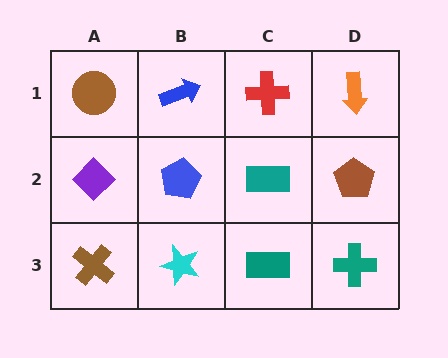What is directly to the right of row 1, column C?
An orange arrow.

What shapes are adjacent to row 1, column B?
A blue pentagon (row 2, column B), a brown circle (row 1, column A), a red cross (row 1, column C).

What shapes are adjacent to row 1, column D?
A brown pentagon (row 2, column D), a red cross (row 1, column C).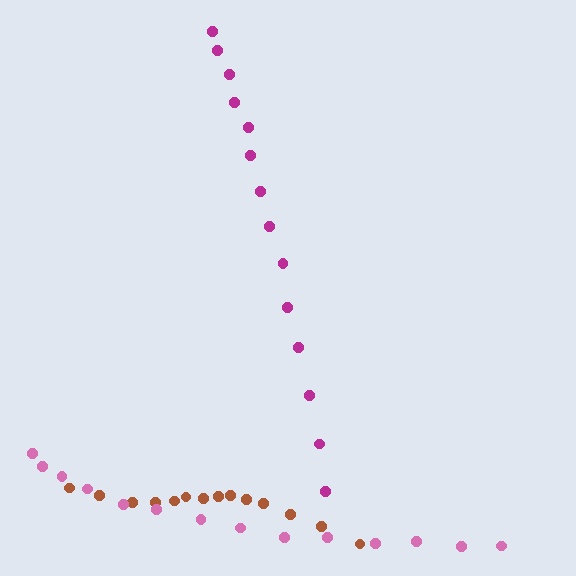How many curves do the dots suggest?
There are 3 distinct paths.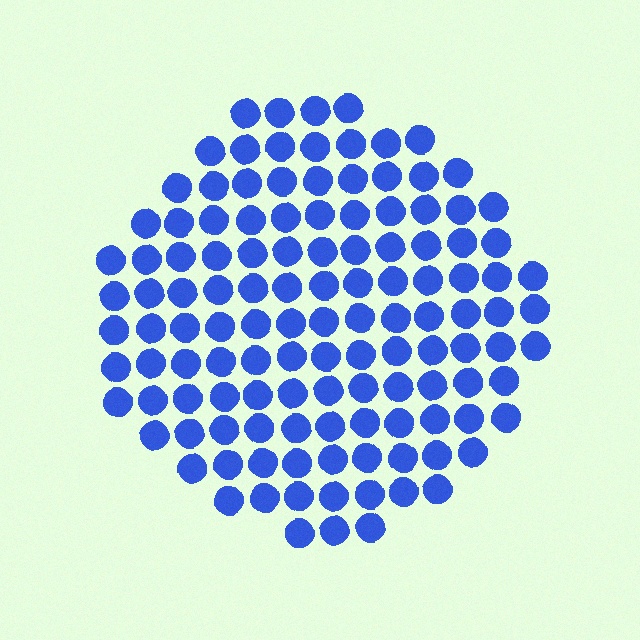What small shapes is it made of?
It is made of small circles.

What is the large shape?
The large shape is a circle.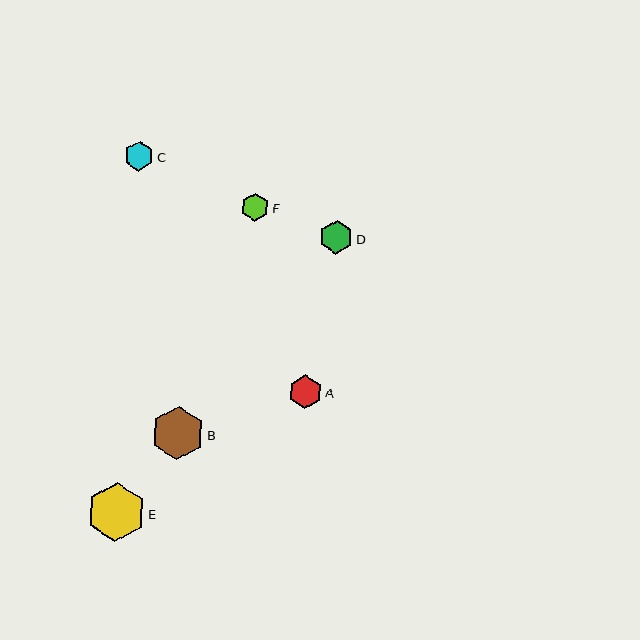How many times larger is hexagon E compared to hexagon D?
Hexagon E is approximately 1.8 times the size of hexagon D.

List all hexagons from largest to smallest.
From largest to smallest: E, B, A, D, C, F.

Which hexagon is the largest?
Hexagon E is the largest with a size of approximately 59 pixels.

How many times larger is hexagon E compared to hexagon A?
Hexagon E is approximately 1.7 times the size of hexagon A.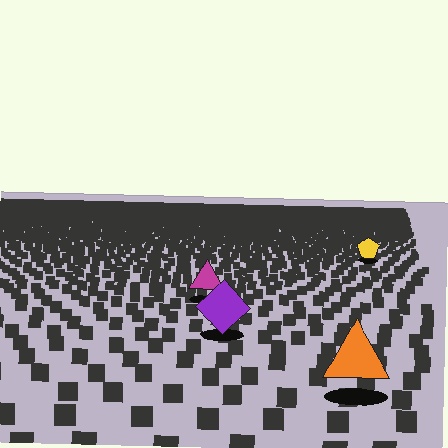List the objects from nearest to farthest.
From nearest to farthest: the orange triangle, the purple diamond, the magenta triangle, the yellow pentagon.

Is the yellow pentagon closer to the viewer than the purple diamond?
No. The purple diamond is closer — you can tell from the texture gradient: the ground texture is coarser near it.